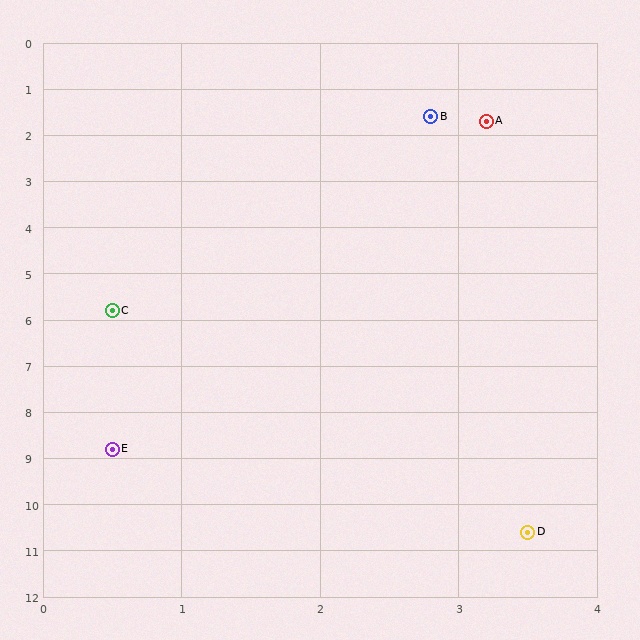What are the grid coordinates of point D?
Point D is at approximately (3.5, 10.6).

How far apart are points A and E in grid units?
Points A and E are about 7.6 grid units apart.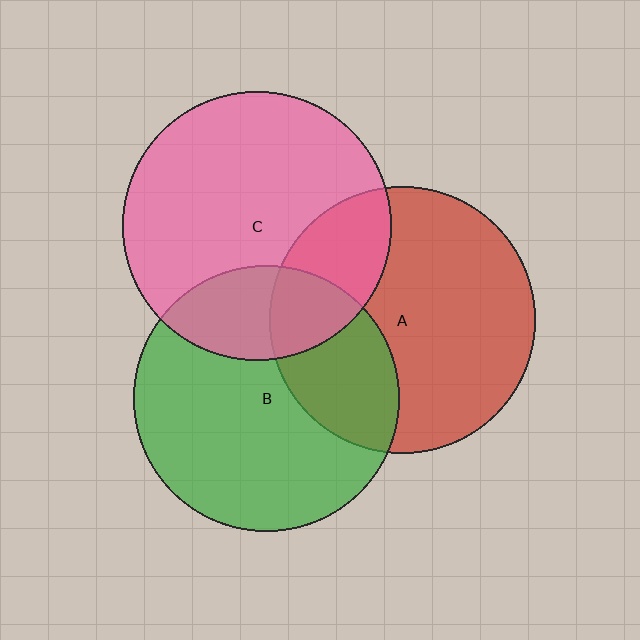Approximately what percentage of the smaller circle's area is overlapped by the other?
Approximately 30%.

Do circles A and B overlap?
Yes.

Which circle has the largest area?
Circle C (pink).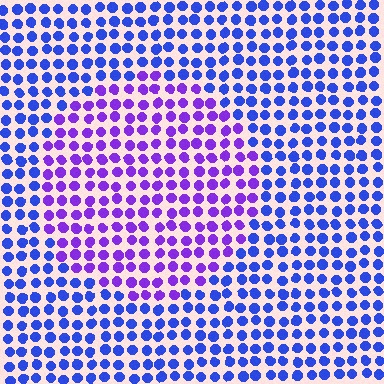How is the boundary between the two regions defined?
The boundary is defined purely by a slight shift in hue (about 40 degrees). Spacing, size, and orientation are identical on both sides.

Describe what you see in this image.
The image is filled with small blue elements in a uniform arrangement. A circle-shaped region is visible where the elements are tinted to a slightly different hue, forming a subtle color boundary.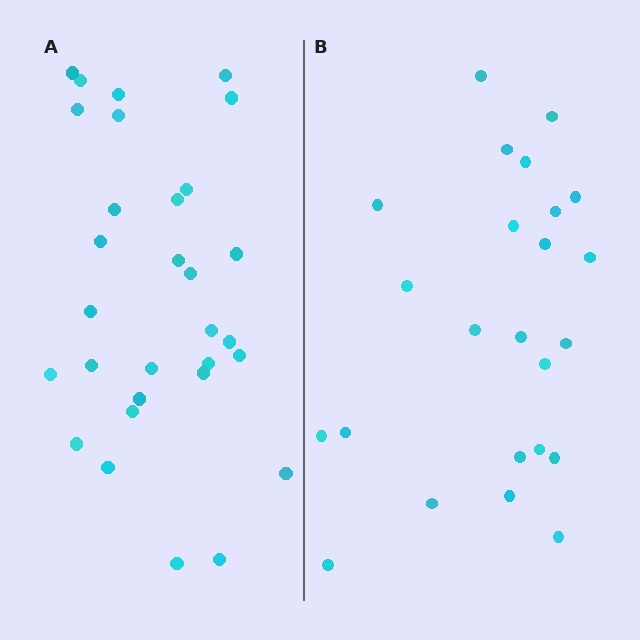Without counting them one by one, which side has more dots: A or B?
Region A (the left region) has more dots.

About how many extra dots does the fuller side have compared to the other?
Region A has about 6 more dots than region B.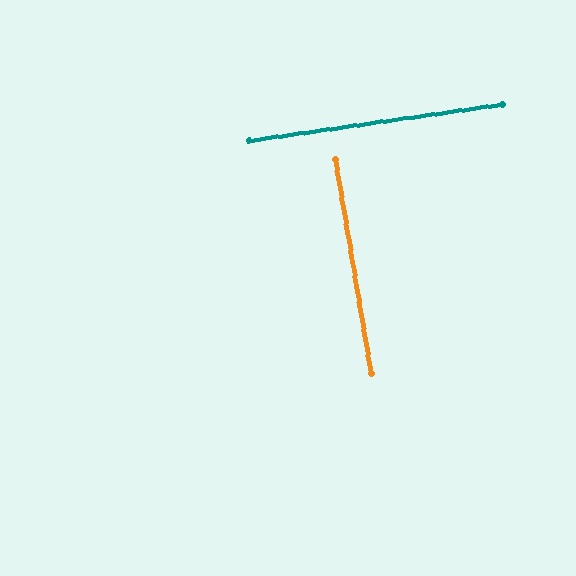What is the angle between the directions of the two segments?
Approximately 89 degrees.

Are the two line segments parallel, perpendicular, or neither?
Perpendicular — they meet at approximately 89°.